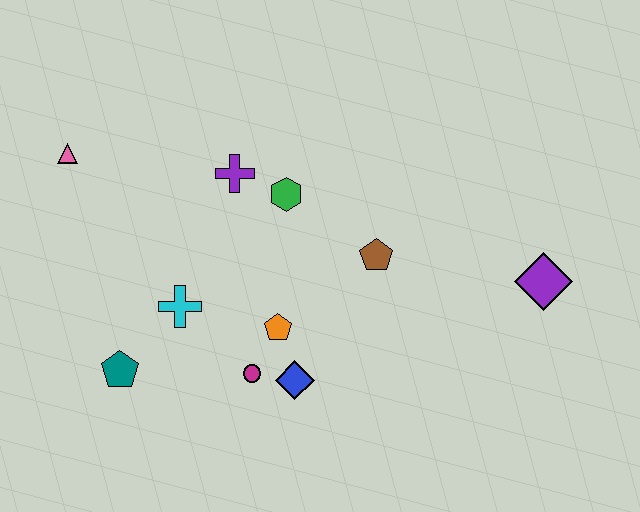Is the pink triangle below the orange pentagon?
No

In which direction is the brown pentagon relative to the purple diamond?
The brown pentagon is to the left of the purple diamond.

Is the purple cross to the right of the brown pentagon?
No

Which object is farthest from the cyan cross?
The purple diamond is farthest from the cyan cross.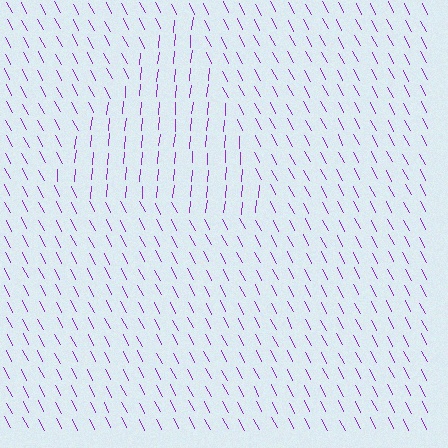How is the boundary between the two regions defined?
The boundary is defined purely by a change in line orientation (approximately 33 degrees difference). All lines are the same color and thickness.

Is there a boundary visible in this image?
Yes, there is a texture boundary formed by a change in line orientation.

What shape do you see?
I see a triangle.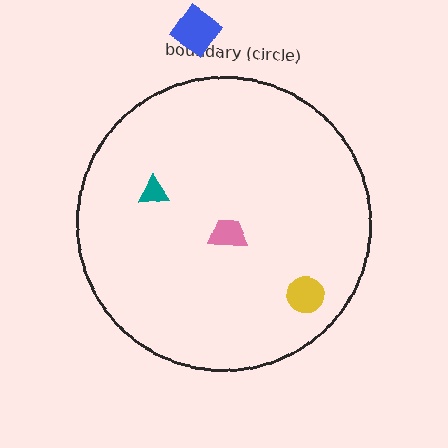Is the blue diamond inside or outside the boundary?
Outside.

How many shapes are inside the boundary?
3 inside, 1 outside.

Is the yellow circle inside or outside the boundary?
Inside.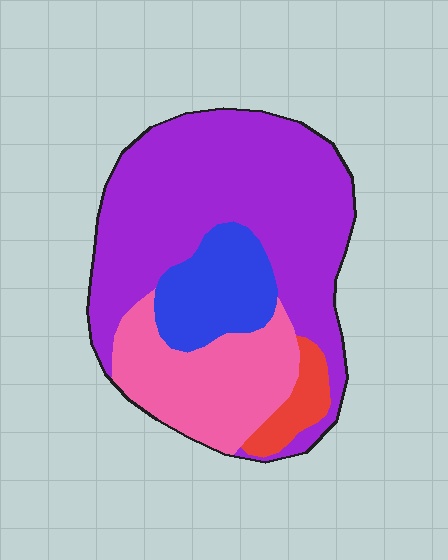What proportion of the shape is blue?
Blue takes up about one sixth (1/6) of the shape.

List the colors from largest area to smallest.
From largest to smallest: purple, pink, blue, red.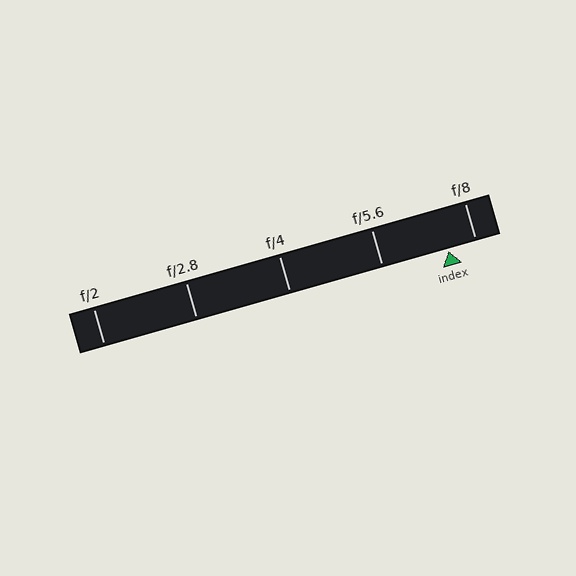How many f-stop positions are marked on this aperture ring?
There are 5 f-stop positions marked.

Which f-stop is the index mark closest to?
The index mark is closest to f/8.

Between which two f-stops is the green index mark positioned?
The index mark is between f/5.6 and f/8.